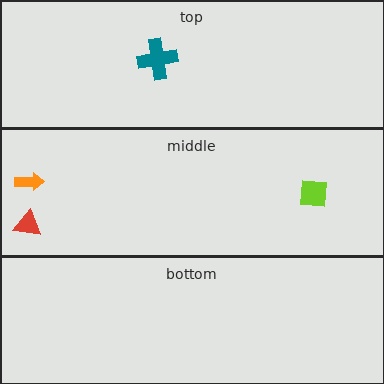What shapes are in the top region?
The teal cross.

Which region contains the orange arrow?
The middle region.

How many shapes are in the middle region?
3.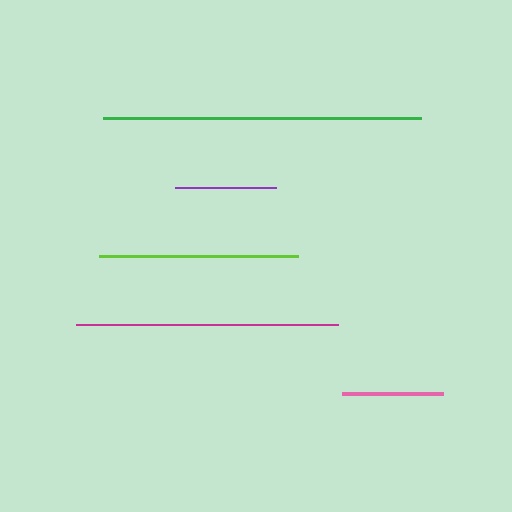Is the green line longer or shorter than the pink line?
The green line is longer than the pink line.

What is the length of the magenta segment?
The magenta segment is approximately 262 pixels long.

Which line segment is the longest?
The green line is the longest at approximately 317 pixels.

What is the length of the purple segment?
The purple segment is approximately 101 pixels long.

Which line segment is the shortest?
The purple line is the shortest at approximately 101 pixels.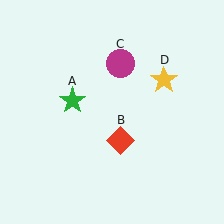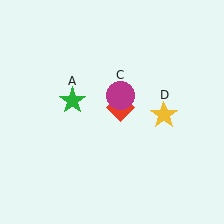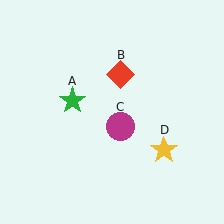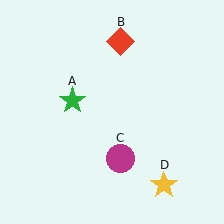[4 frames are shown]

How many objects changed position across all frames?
3 objects changed position: red diamond (object B), magenta circle (object C), yellow star (object D).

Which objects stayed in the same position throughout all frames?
Green star (object A) remained stationary.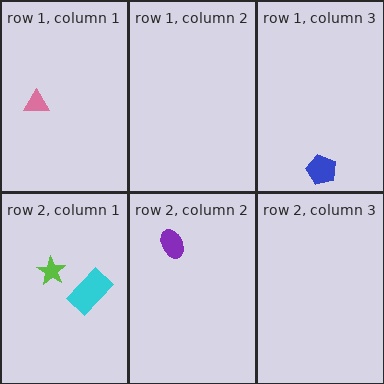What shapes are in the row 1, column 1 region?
The pink triangle.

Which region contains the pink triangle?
The row 1, column 1 region.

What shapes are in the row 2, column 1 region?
The cyan rectangle, the lime star.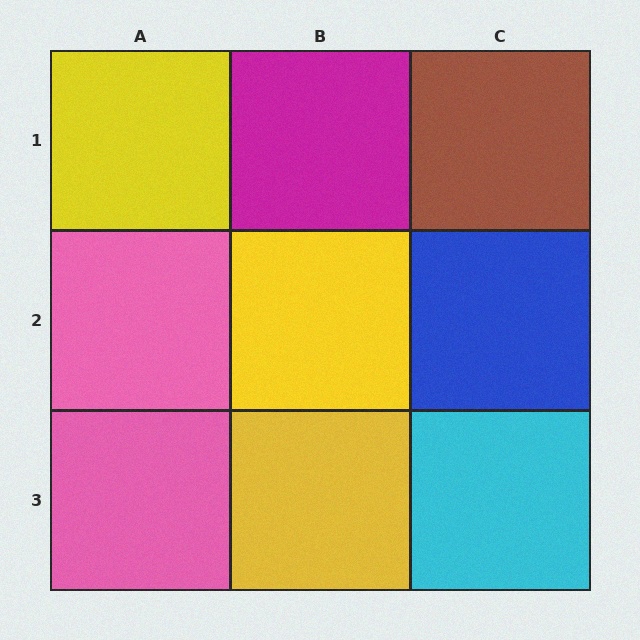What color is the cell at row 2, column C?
Blue.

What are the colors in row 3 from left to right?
Pink, yellow, cyan.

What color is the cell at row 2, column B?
Yellow.